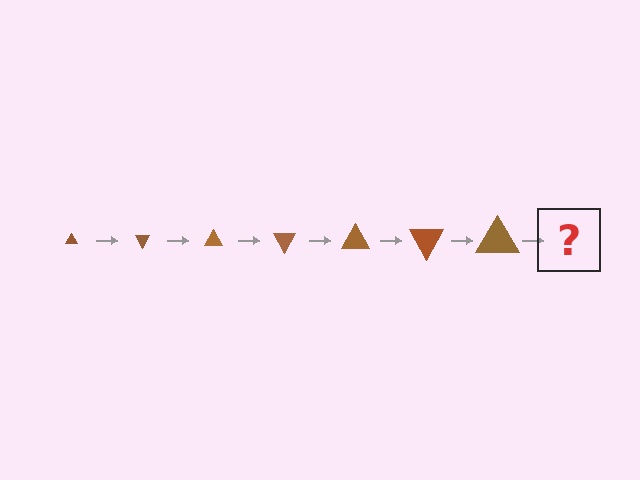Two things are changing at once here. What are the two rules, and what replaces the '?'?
The two rules are that the triangle grows larger each step and it rotates 60 degrees each step. The '?' should be a triangle, larger than the previous one and rotated 420 degrees from the start.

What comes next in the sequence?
The next element should be a triangle, larger than the previous one and rotated 420 degrees from the start.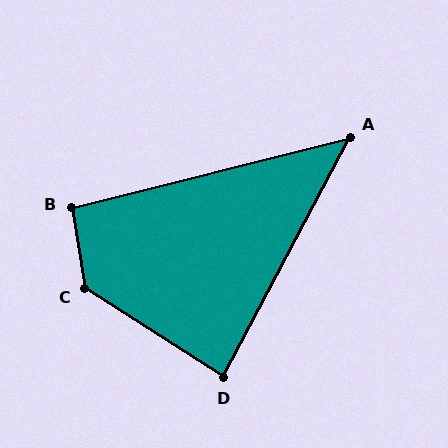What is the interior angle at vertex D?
Approximately 85 degrees (approximately right).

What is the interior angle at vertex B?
Approximately 95 degrees (approximately right).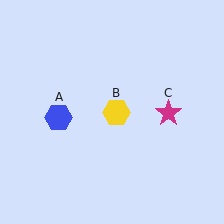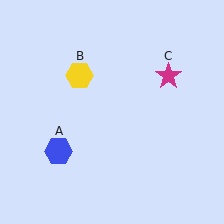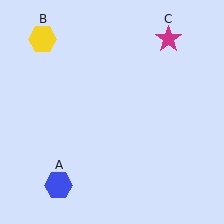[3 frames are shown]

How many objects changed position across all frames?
3 objects changed position: blue hexagon (object A), yellow hexagon (object B), magenta star (object C).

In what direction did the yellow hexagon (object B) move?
The yellow hexagon (object B) moved up and to the left.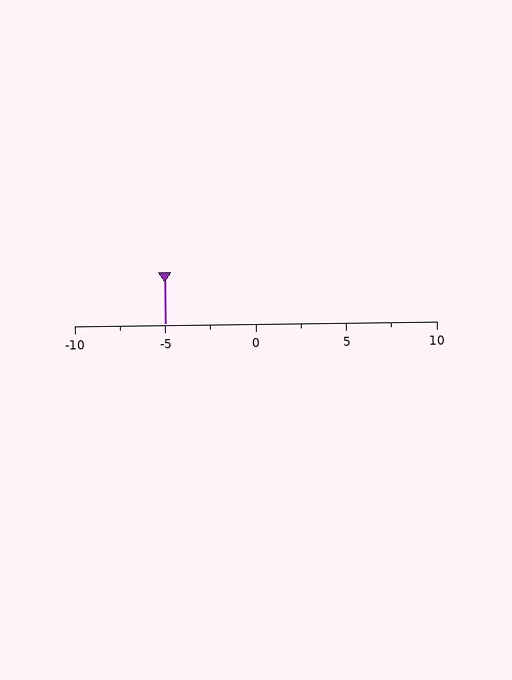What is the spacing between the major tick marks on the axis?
The major ticks are spaced 5 apart.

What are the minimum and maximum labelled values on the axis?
The axis runs from -10 to 10.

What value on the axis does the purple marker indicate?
The marker indicates approximately -5.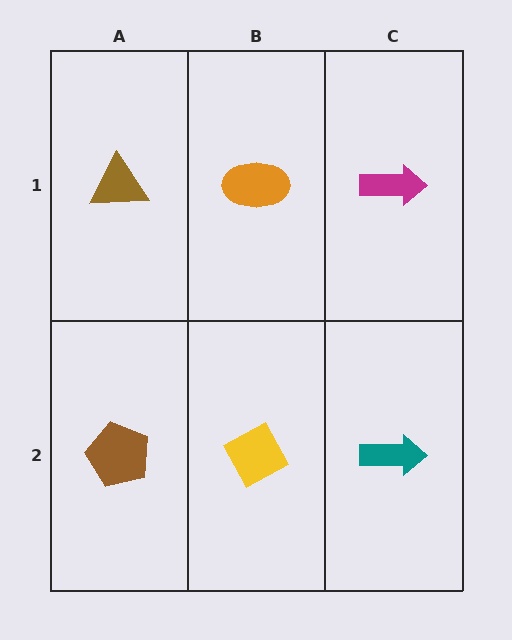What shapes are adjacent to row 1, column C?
A teal arrow (row 2, column C), an orange ellipse (row 1, column B).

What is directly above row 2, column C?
A magenta arrow.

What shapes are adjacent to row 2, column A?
A brown triangle (row 1, column A), a yellow diamond (row 2, column B).